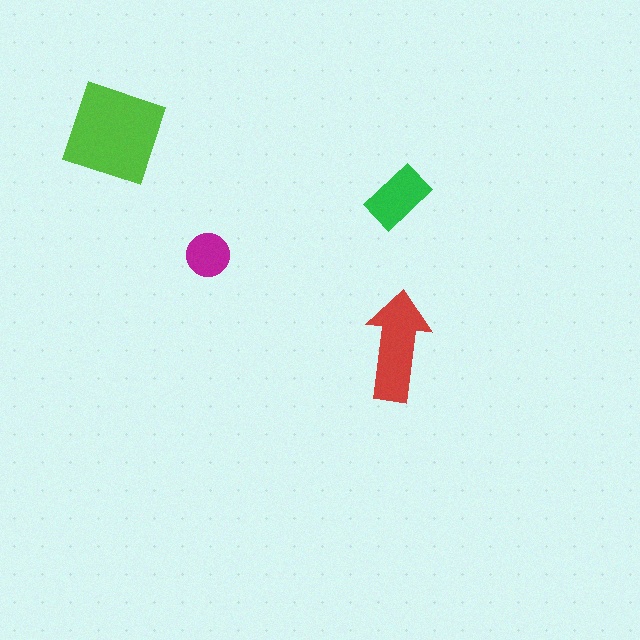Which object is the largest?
The lime square.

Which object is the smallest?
The magenta circle.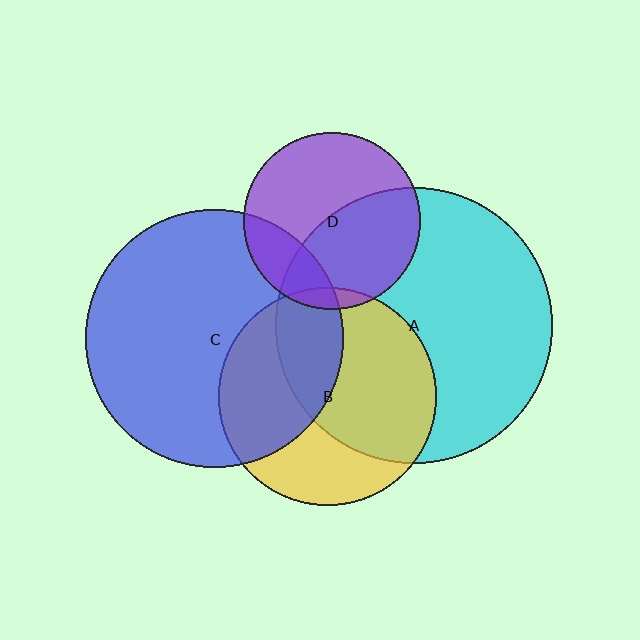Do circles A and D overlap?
Yes.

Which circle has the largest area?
Circle A (cyan).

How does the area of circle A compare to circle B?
Approximately 1.6 times.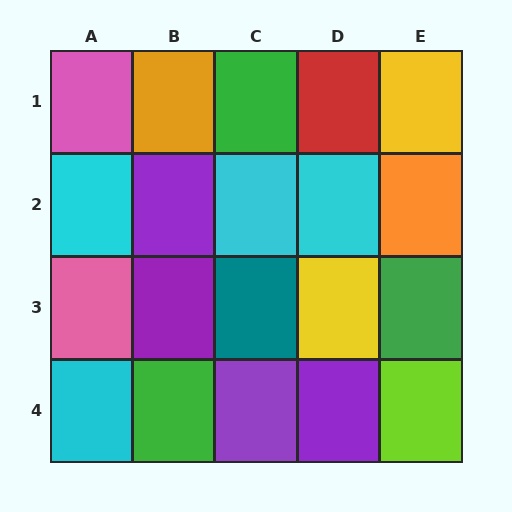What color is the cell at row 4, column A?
Cyan.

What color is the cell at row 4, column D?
Purple.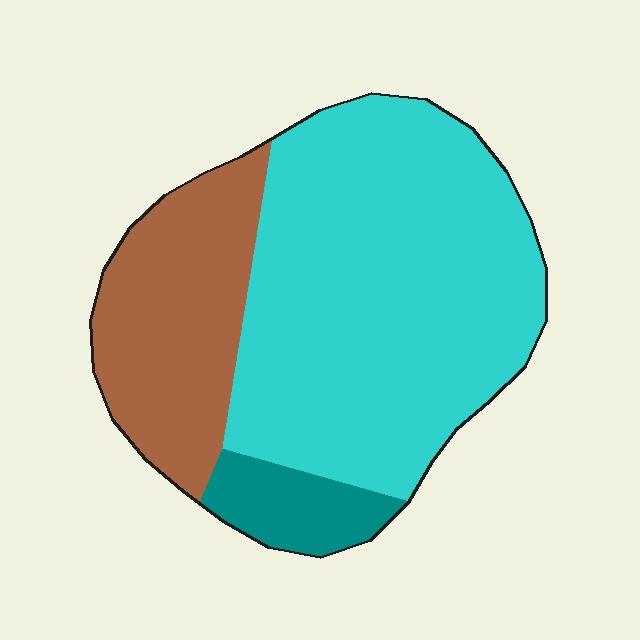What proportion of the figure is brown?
Brown covers about 25% of the figure.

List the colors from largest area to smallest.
From largest to smallest: cyan, brown, teal.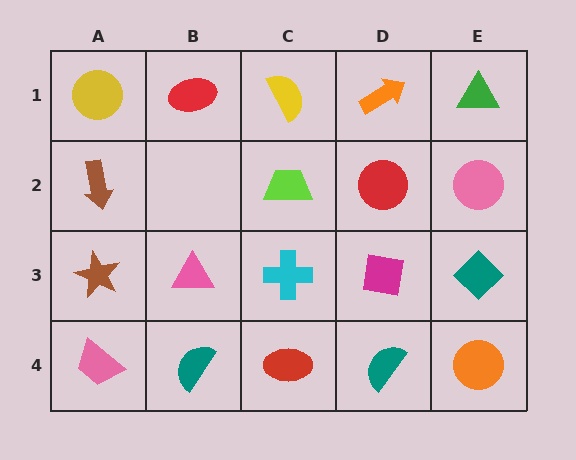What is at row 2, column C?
A lime trapezoid.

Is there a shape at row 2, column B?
No, that cell is empty.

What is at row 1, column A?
A yellow circle.